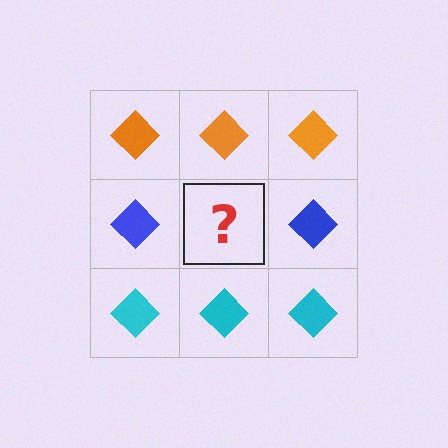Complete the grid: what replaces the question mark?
The question mark should be replaced with a blue diamond.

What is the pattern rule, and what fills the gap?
The rule is that each row has a consistent color. The gap should be filled with a blue diamond.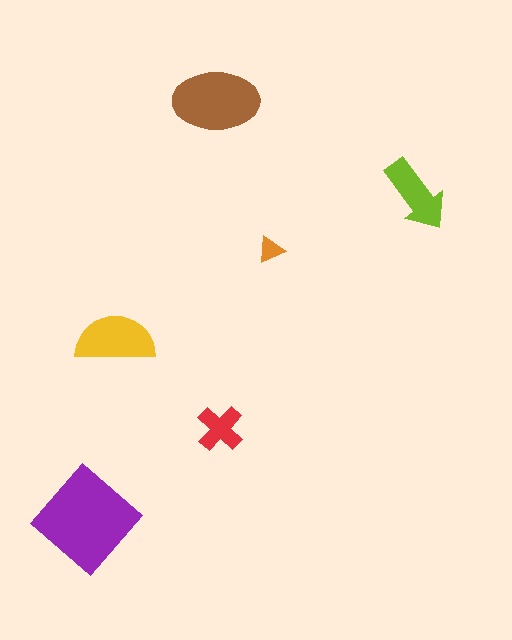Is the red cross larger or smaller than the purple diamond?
Smaller.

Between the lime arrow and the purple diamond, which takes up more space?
The purple diamond.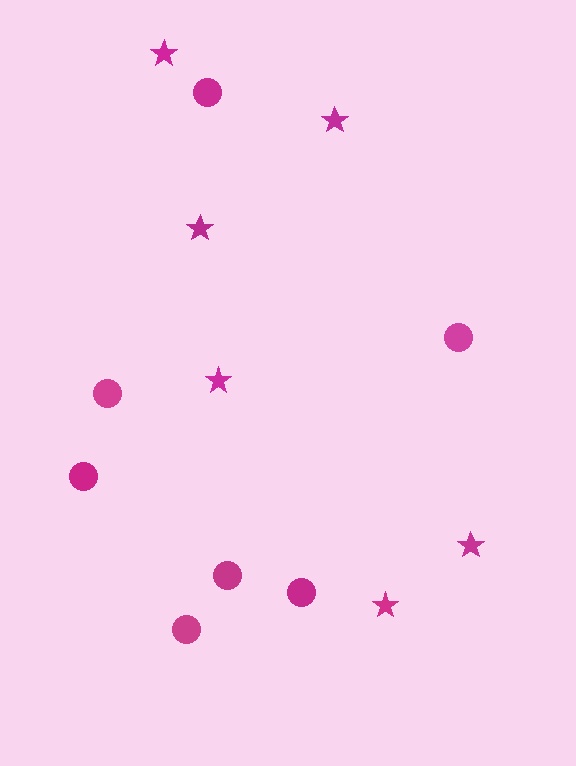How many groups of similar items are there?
There are 2 groups: one group of circles (7) and one group of stars (6).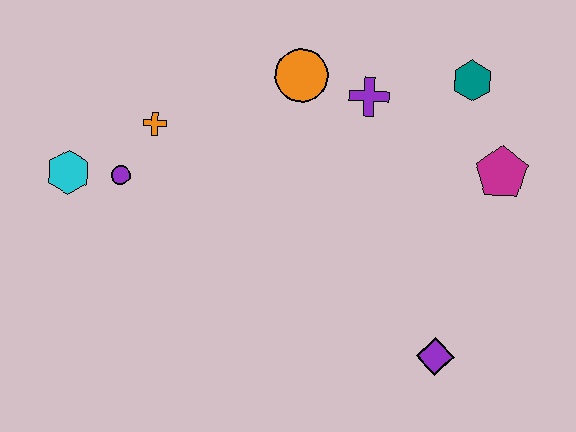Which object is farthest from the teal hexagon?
The cyan hexagon is farthest from the teal hexagon.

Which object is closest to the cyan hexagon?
The purple circle is closest to the cyan hexagon.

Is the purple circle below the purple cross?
Yes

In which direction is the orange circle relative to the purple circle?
The orange circle is to the right of the purple circle.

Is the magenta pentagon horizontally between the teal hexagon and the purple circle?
No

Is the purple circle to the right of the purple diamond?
No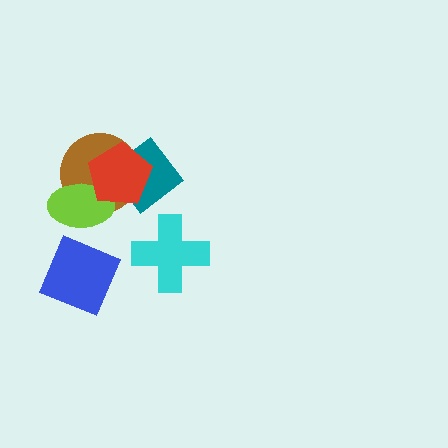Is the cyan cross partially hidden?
No, no other shape covers it.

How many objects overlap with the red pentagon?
3 objects overlap with the red pentagon.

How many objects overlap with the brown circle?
3 objects overlap with the brown circle.